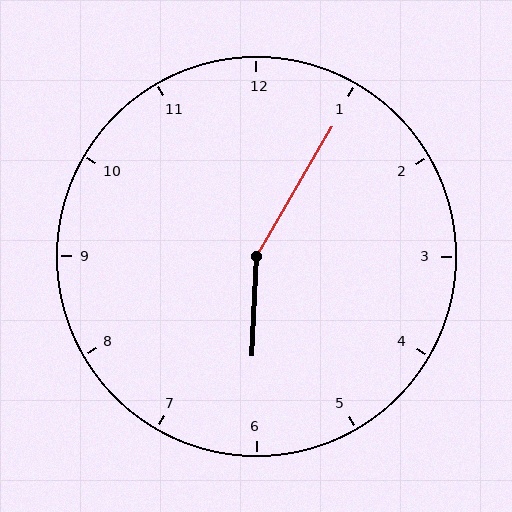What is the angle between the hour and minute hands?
Approximately 152 degrees.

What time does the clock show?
6:05.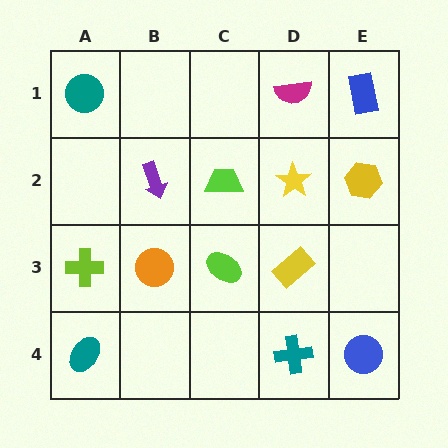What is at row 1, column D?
A magenta semicircle.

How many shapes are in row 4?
3 shapes.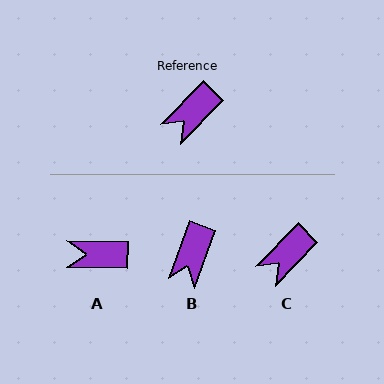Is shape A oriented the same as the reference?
No, it is off by about 46 degrees.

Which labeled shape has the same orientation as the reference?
C.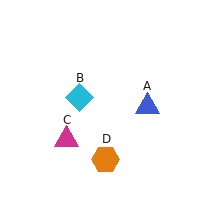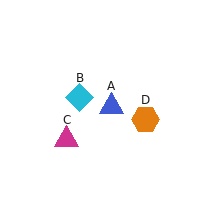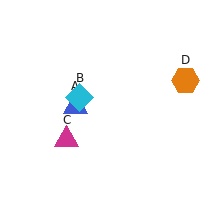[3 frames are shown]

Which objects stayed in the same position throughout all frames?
Cyan diamond (object B) and magenta triangle (object C) remained stationary.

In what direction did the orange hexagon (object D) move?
The orange hexagon (object D) moved up and to the right.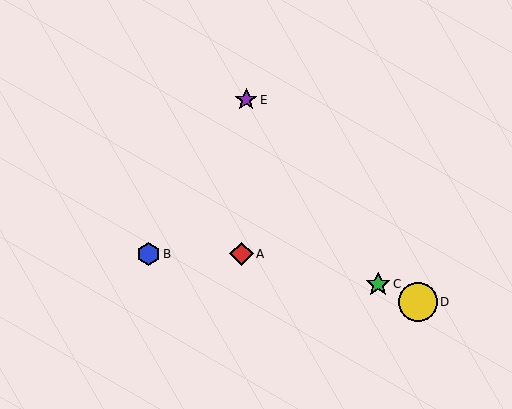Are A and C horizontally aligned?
No, A is at y≈254 and C is at y≈284.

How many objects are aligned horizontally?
2 objects (A, B) are aligned horizontally.